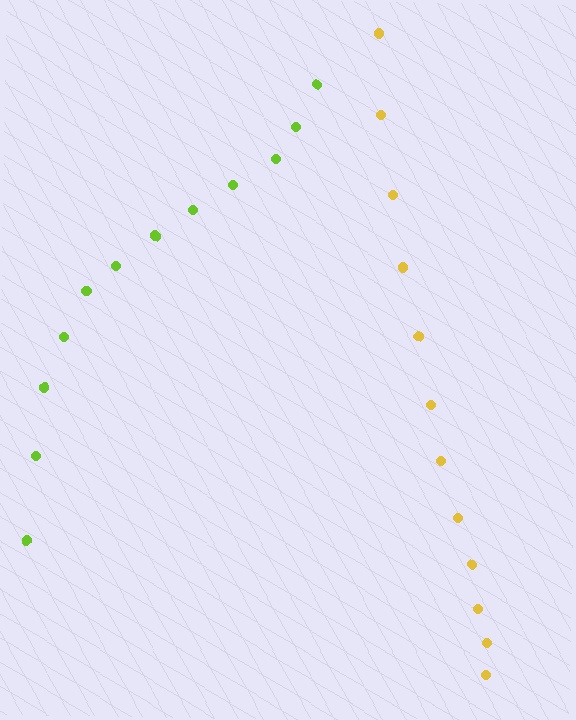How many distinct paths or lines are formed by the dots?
There are 2 distinct paths.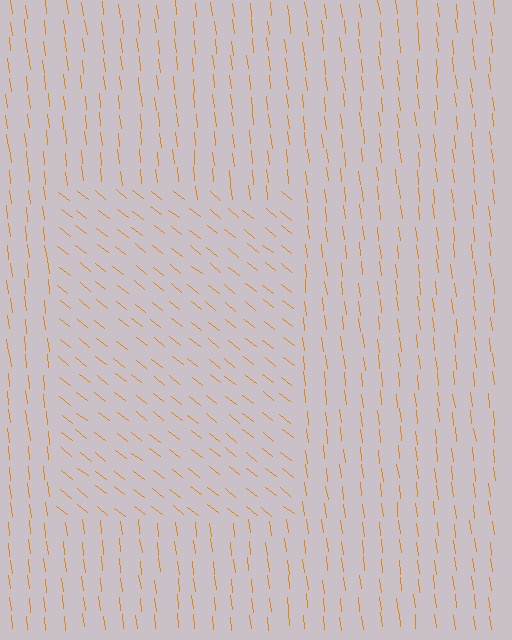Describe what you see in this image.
The image is filled with small orange line segments. A rectangle region in the image has lines oriented differently from the surrounding lines, creating a visible texture boundary.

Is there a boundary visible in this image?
Yes, there is a texture boundary formed by a change in line orientation.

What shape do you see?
I see a rectangle.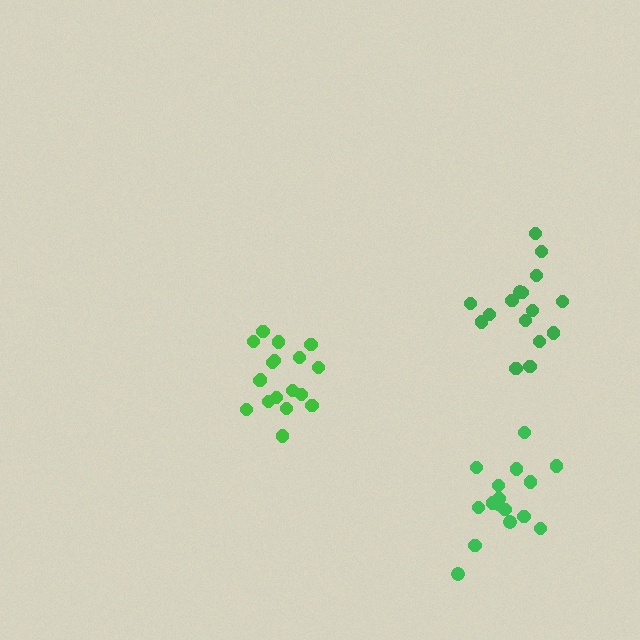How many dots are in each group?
Group 1: 18 dots, Group 2: 16 dots, Group 3: 16 dots (50 total).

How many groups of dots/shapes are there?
There are 3 groups.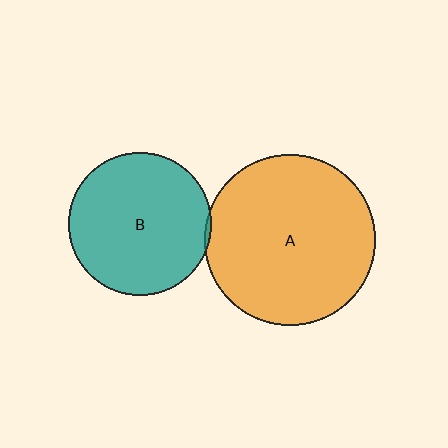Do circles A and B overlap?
Yes.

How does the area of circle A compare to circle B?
Approximately 1.4 times.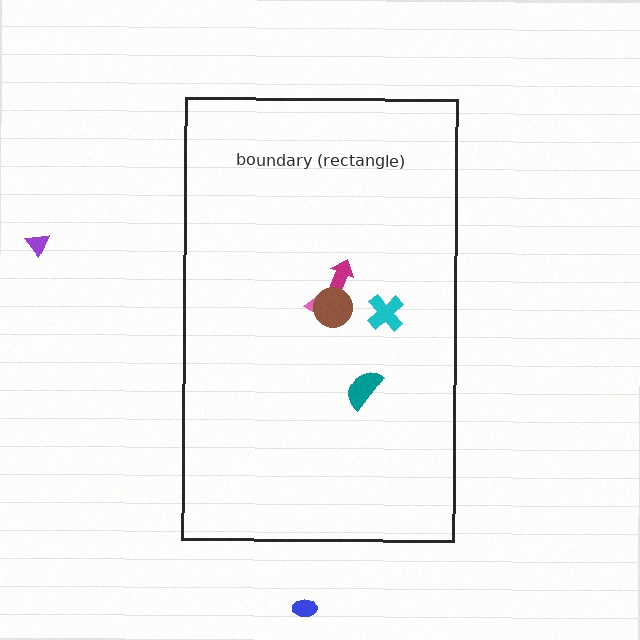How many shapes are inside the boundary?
5 inside, 2 outside.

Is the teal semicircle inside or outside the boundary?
Inside.